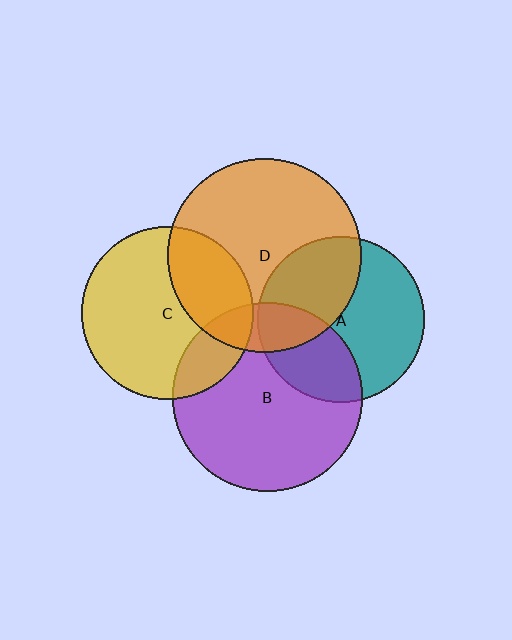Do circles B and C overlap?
Yes.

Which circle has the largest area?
Circle D (orange).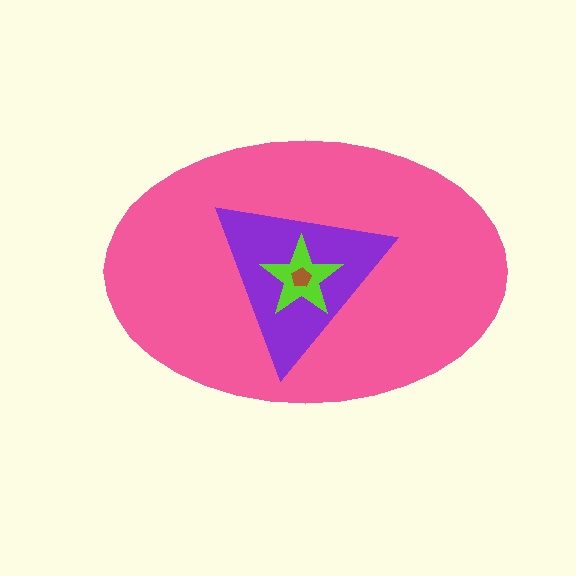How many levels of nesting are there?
4.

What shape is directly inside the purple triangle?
The lime star.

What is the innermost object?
The brown pentagon.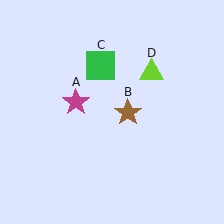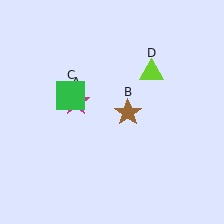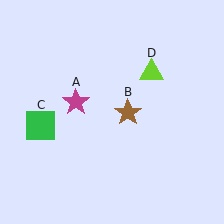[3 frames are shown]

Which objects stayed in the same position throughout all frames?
Magenta star (object A) and brown star (object B) and lime triangle (object D) remained stationary.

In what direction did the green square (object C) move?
The green square (object C) moved down and to the left.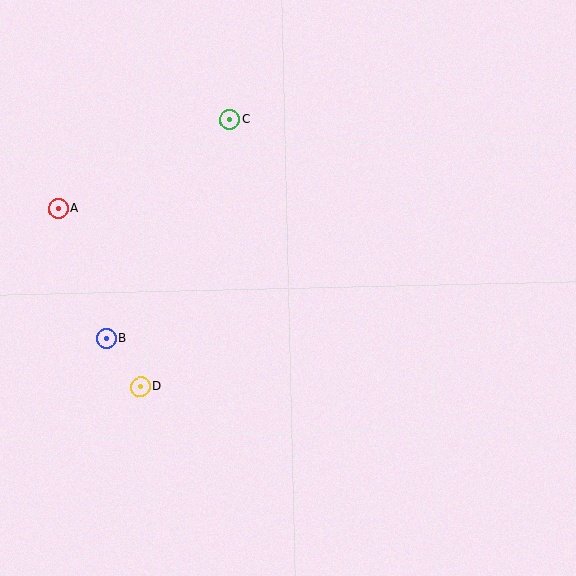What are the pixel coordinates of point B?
Point B is at (106, 339).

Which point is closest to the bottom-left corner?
Point D is closest to the bottom-left corner.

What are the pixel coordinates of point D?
Point D is at (140, 387).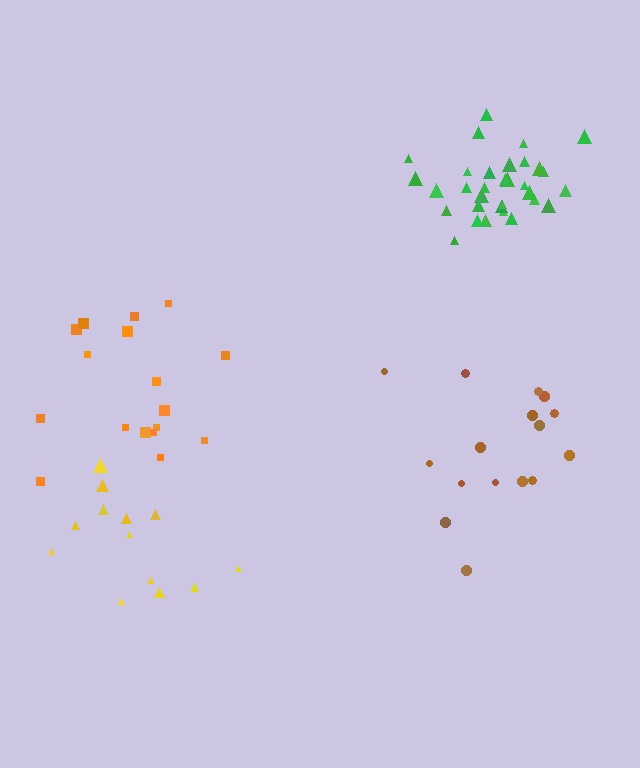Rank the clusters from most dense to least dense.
green, brown, orange, yellow.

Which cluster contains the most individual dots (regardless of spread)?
Green (33).